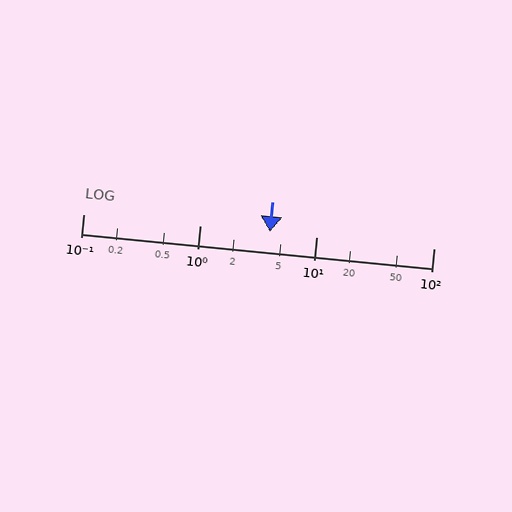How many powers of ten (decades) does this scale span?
The scale spans 3 decades, from 0.1 to 100.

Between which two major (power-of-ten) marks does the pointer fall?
The pointer is between 1 and 10.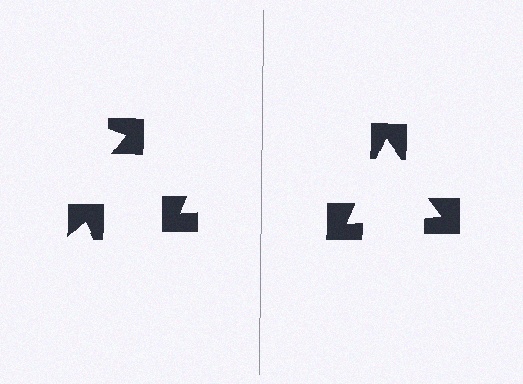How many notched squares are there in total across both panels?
6 — 3 on each side.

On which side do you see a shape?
An illusory triangle appears on the right side. On the left side the wedge cuts are rotated, so no coherent shape forms.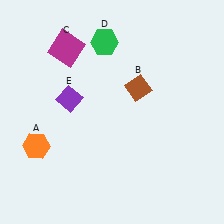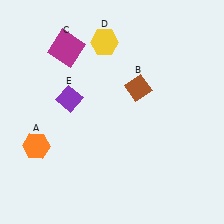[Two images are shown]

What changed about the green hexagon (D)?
In Image 1, D is green. In Image 2, it changed to yellow.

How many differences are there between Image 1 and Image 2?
There is 1 difference between the two images.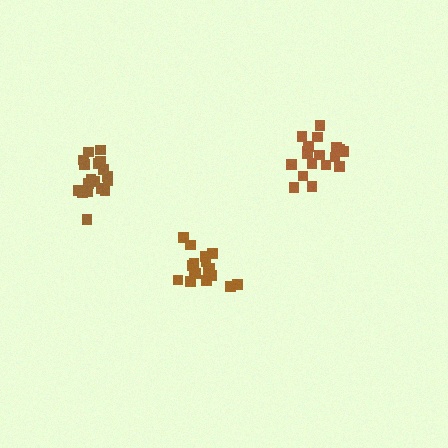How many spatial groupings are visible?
There are 3 spatial groupings.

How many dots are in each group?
Group 1: 19 dots, Group 2: 18 dots, Group 3: 18 dots (55 total).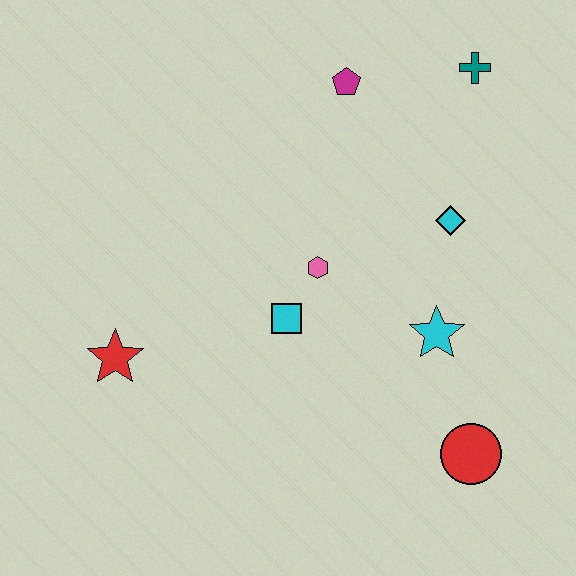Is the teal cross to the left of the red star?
No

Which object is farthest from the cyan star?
The red star is farthest from the cyan star.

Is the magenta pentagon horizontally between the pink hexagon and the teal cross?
Yes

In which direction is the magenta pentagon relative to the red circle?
The magenta pentagon is above the red circle.